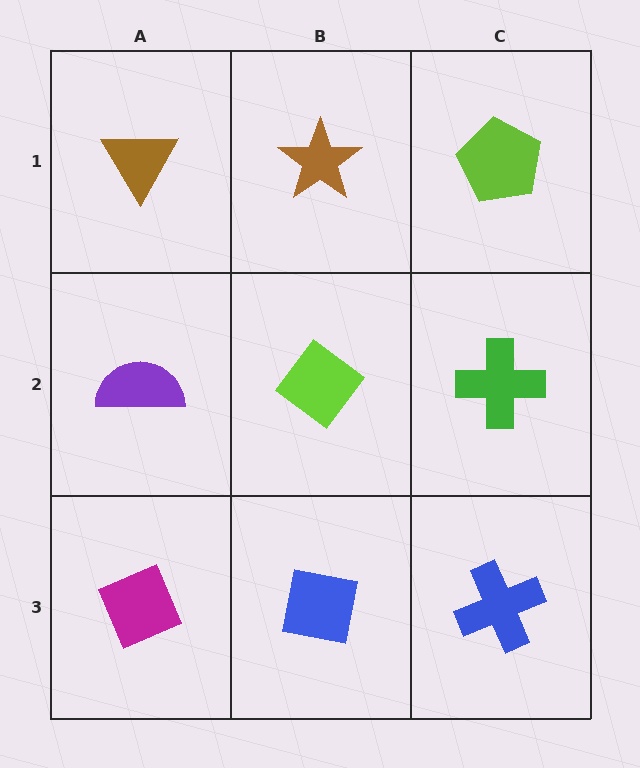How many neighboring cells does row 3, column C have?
2.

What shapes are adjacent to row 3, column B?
A lime diamond (row 2, column B), a magenta diamond (row 3, column A), a blue cross (row 3, column C).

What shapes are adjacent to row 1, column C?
A green cross (row 2, column C), a brown star (row 1, column B).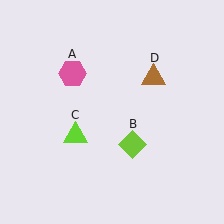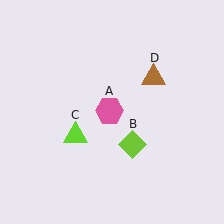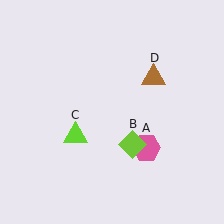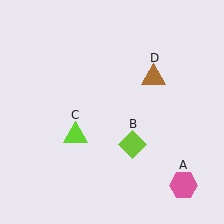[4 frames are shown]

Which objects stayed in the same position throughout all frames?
Lime diamond (object B) and lime triangle (object C) and brown triangle (object D) remained stationary.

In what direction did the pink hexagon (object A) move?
The pink hexagon (object A) moved down and to the right.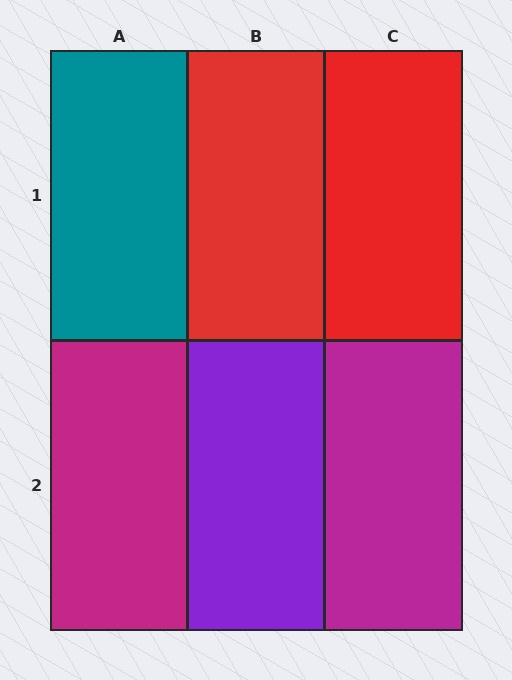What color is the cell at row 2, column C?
Magenta.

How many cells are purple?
1 cell is purple.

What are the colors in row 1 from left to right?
Teal, red, red.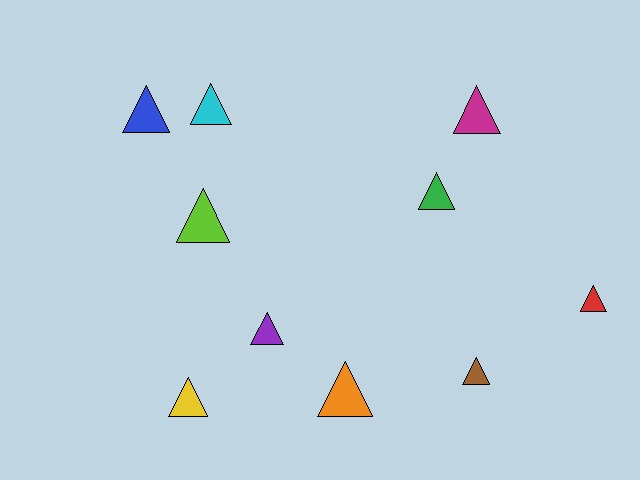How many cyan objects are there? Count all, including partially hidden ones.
There is 1 cyan object.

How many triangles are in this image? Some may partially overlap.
There are 10 triangles.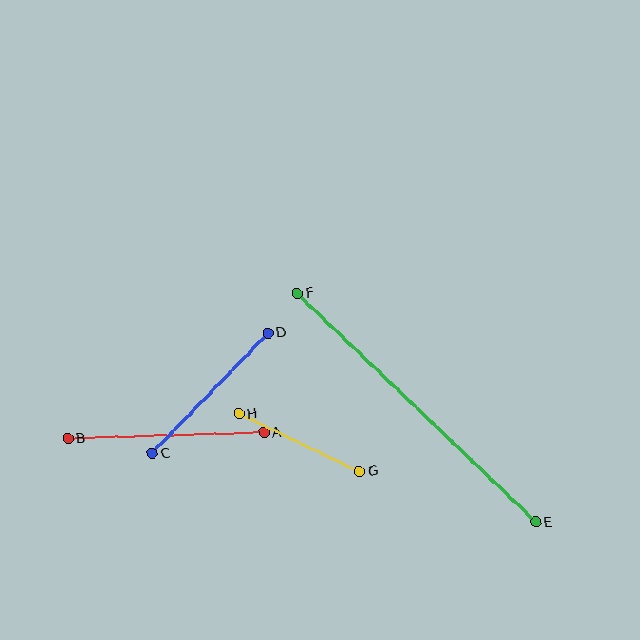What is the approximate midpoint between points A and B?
The midpoint is at approximately (166, 436) pixels.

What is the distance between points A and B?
The distance is approximately 196 pixels.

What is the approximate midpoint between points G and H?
The midpoint is at approximately (299, 443) pixels.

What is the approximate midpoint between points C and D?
The midpoint is at approximately (210, 393) pixels.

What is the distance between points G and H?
The distance is approximately 134 pixels.